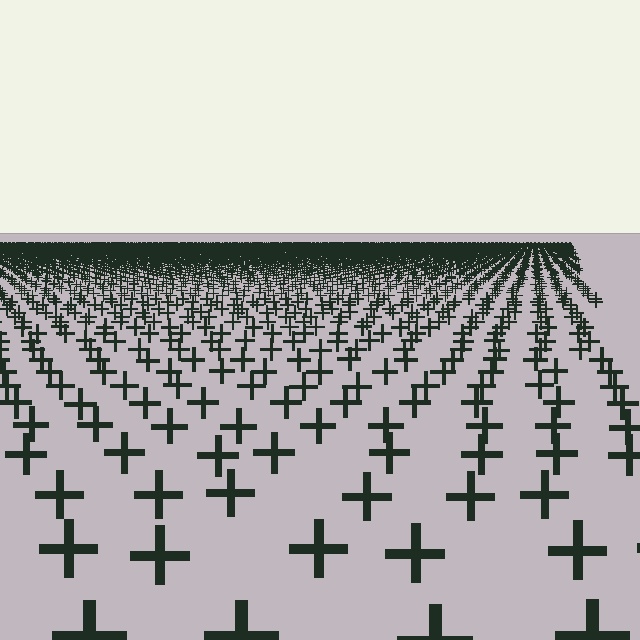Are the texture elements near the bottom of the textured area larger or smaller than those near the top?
Larger. Near the bottom, elements are closer to the viewer and appear at a bigger on-screen size.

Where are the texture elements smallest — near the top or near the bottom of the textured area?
Near the top.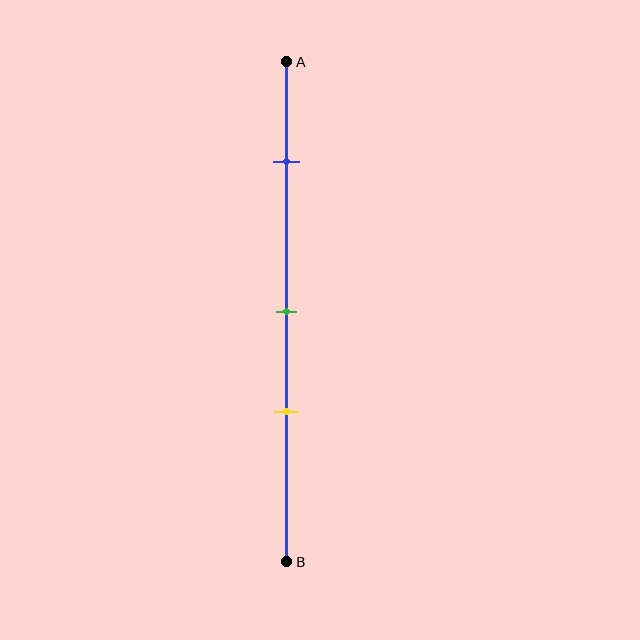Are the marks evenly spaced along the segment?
No, the marks are not evenly spaced.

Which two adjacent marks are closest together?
The green and yellow marks are the closest adjacent pair.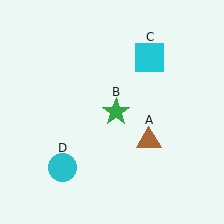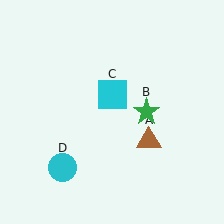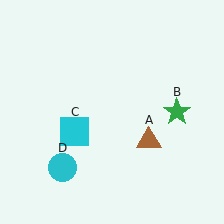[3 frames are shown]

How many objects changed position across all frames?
2 objects changed position: green star (object B), cyan square (object C).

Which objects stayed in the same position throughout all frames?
Brown triangle (object A) and cyan circle (object D) remained stationary.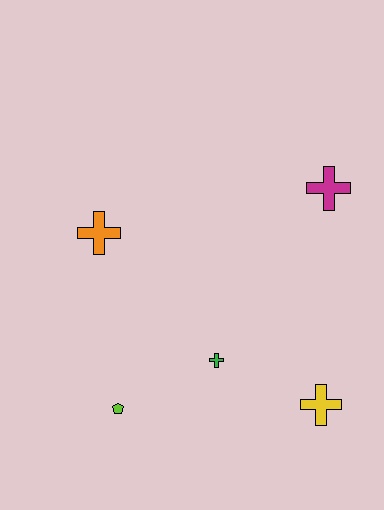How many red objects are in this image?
There are no red objects.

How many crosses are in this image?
There are 4 crosses.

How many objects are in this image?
There are 5 objects.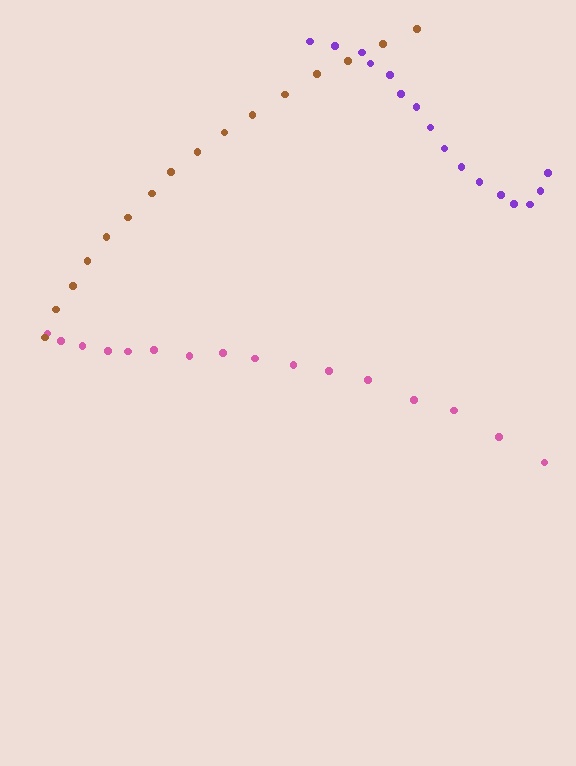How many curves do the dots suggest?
There are 3 distinct paths.